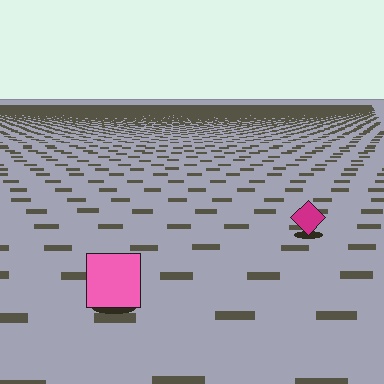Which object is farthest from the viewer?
The magenta diamond is farthest from the viewer. It appears smaller and the ground texture around it is denser.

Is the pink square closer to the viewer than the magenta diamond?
Yes. The pink square is closer — you can tell from the texture gradient: the ground texture is coarser near it.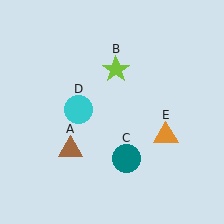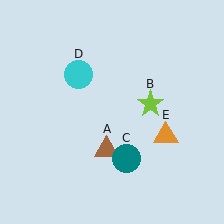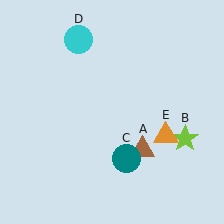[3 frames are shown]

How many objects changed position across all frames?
3 objects changed position: brown triangle (object A), lime star (object B), cyan circle (object D).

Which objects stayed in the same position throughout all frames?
Teal circle (object C) and orange triangle (object E) remained stationary.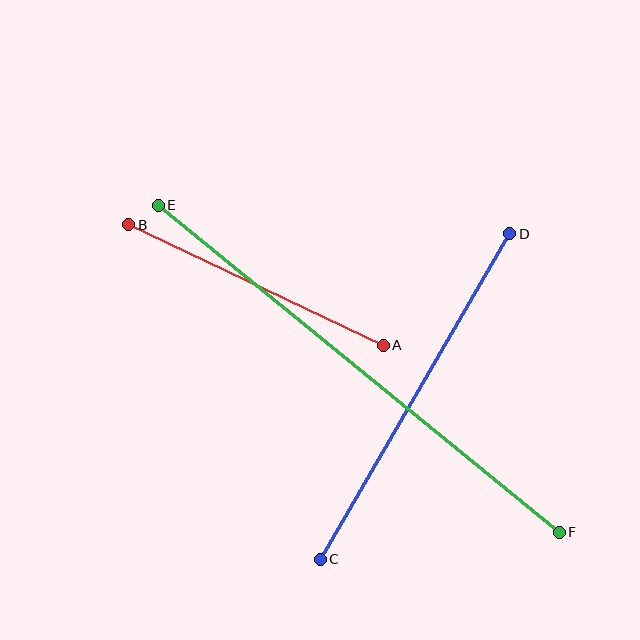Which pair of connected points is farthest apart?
Points E and F are farthest apart.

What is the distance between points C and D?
The distance is approximately 377 pixels.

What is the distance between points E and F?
The distance is approximately 517 pixels.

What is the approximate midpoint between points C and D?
The midpoint is at approximately (415, 396) pixels.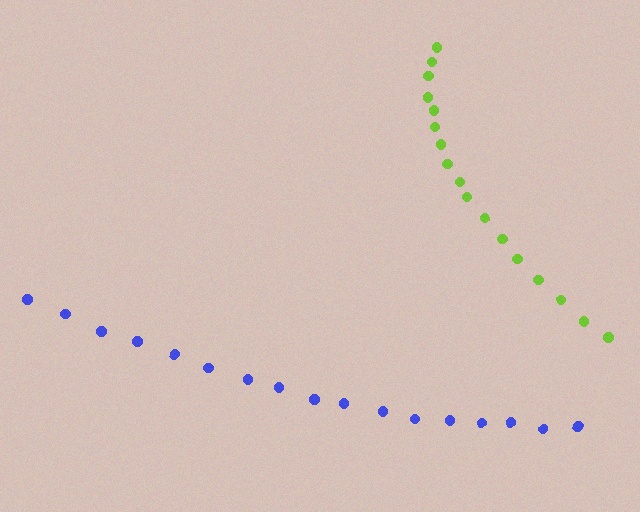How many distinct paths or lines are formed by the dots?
There are 2 distinct paths.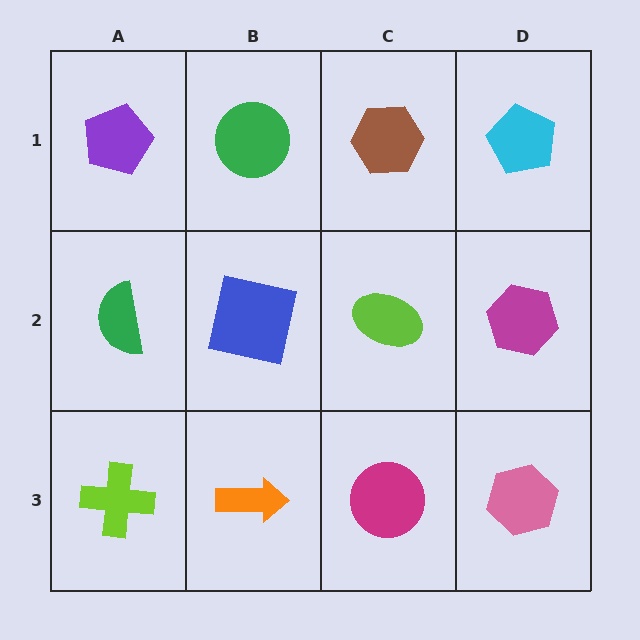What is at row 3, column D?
A pink hexagon.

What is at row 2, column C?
A lime ellipse.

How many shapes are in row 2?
4 shapes.